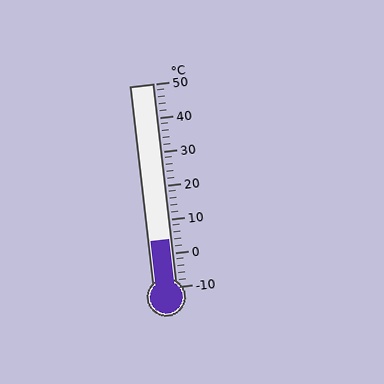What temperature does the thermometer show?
The thermometer shows approximately 4°C.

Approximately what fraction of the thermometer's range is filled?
The thermometer is filled to approximately 25% of its range.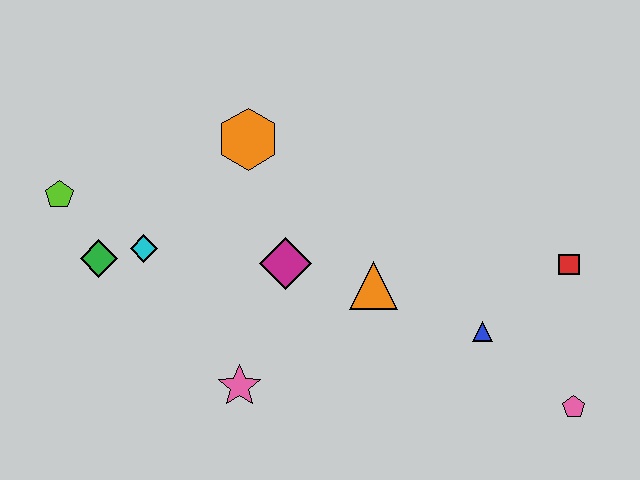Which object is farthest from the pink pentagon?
The lime pentagon is farthest from the pink pentagon.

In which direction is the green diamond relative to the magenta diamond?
The green diamond is to the left of the magenta diamond.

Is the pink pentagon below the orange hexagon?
Yes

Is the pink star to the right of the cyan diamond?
Yes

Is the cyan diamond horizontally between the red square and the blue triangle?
No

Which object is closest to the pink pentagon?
The blue triangle is closest to the pink pentagon.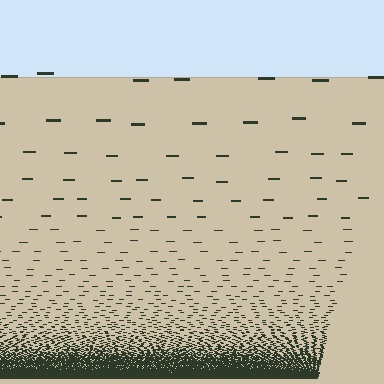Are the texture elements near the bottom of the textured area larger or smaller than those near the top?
Smaller. The gradient is inverted — elements near the bottom are smaller and denser.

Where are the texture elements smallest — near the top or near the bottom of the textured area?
Near the bottom.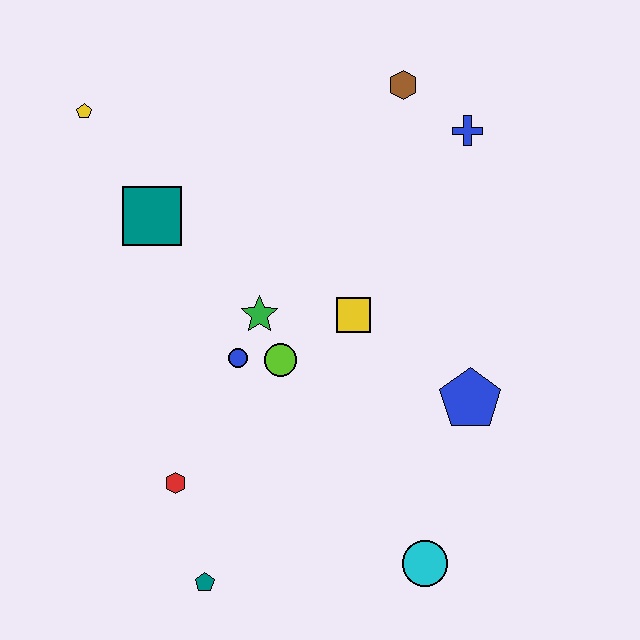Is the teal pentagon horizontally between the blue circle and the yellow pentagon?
Yes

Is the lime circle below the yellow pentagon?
Yes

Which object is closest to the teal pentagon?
The red hexagon is closest to the teal pentagon.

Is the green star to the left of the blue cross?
Yes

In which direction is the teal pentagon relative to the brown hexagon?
The teal pentagon is below the brown hexagon.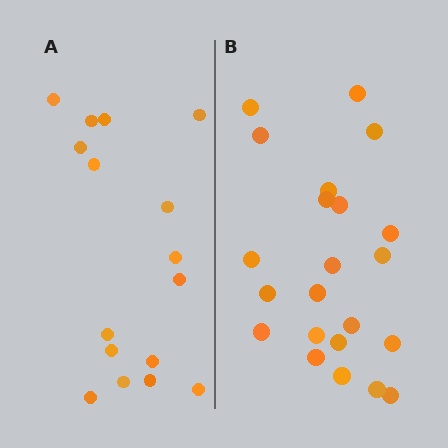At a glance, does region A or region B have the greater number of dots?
Region B (the right region) has more dots.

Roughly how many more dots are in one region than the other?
Region B has about 6 more dots than region A.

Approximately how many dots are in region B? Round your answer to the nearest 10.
About 20 dots. (The exact count is 22, which rounds to 20.)